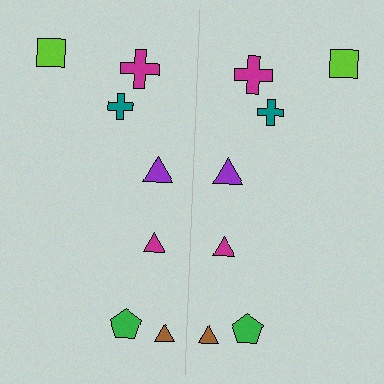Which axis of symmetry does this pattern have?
The pattern has a vertical axis of symmetry running through the center of the image.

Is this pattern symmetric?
Yes, this pattern has bilateral (reflection) symmetry.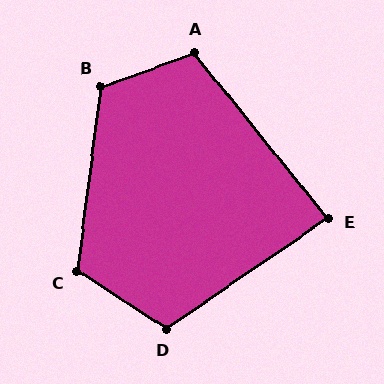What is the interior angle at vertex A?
Approximately 109 degrees (obtuse).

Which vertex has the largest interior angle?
B, at approximately 117 degrees.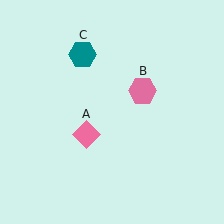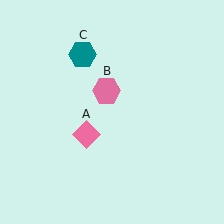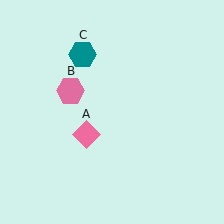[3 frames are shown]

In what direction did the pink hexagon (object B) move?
The pink hexagon (object B) moved left.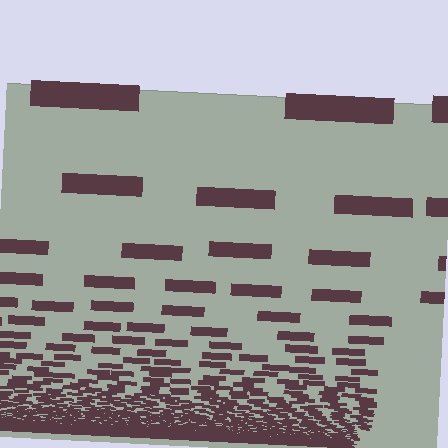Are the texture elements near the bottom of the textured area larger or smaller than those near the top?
Smaller. The gradient is inverted — elements near the bottom are smaller and denser.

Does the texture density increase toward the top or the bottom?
Density increases toward the bottom.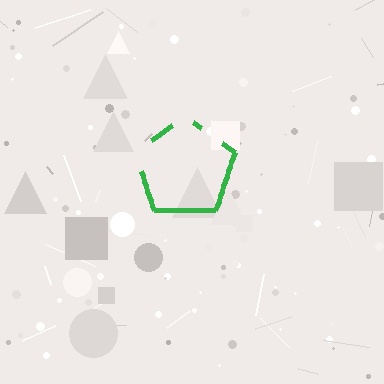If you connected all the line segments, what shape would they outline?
They would outline a pentagon.